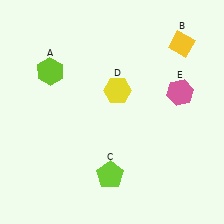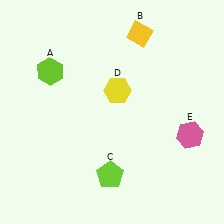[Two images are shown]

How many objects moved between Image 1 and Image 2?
2 objects moved between the two images.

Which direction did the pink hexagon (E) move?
The pink hexagon (E) moved down.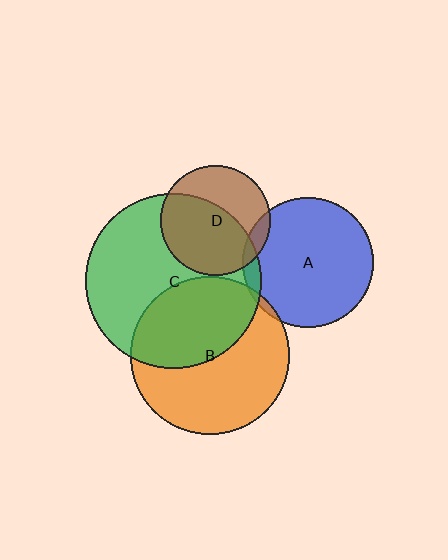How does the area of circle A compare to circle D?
Approximately 1.4 times.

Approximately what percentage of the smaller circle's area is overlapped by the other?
Approximately 5%.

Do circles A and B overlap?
Yes.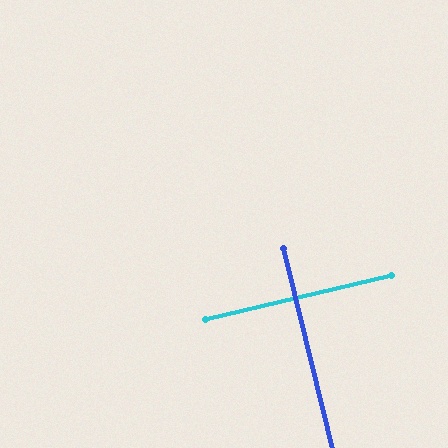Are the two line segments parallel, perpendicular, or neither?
Perpendicular — they meet at approximately 89°.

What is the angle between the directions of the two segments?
Approximately 89 degrees.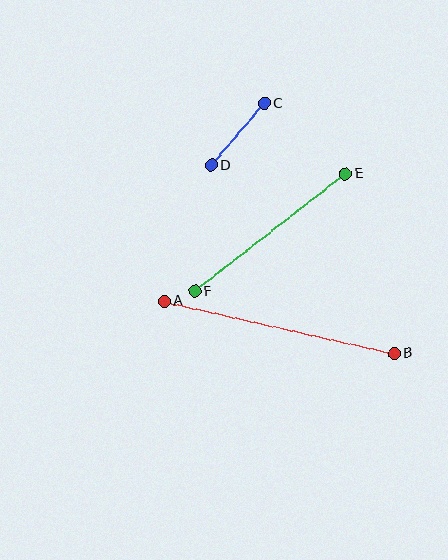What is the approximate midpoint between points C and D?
The midpoint is at approximately (237, 134) pixels.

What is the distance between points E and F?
The distance is approximately 191 pixels.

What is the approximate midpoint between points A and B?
The midpoint is at approximately (279, 327) pixels.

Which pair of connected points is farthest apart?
Points A and B are farthest apart.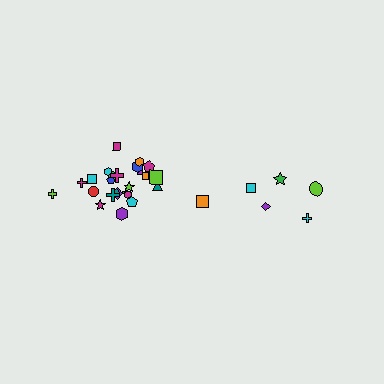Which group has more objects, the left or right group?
The left group.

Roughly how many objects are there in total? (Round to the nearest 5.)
Roughly 30 objects in total.